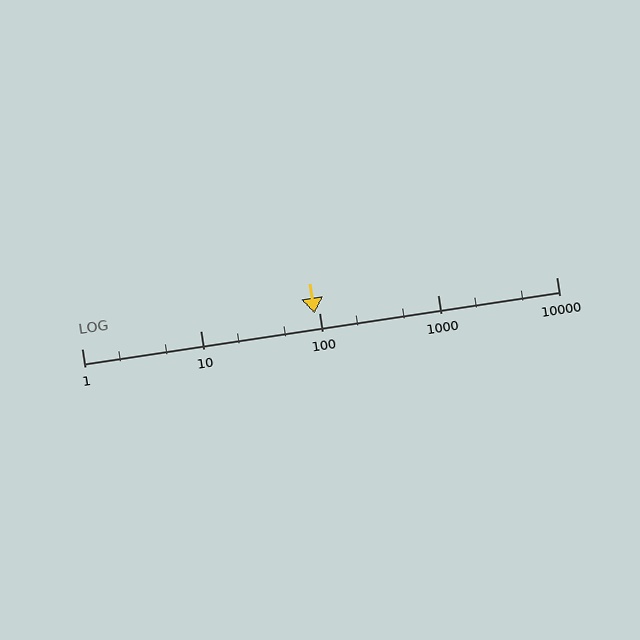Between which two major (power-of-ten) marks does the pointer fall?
The pointer is between 10 and 100.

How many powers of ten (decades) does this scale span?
The scale spans 4 decades, from 1 to 10000.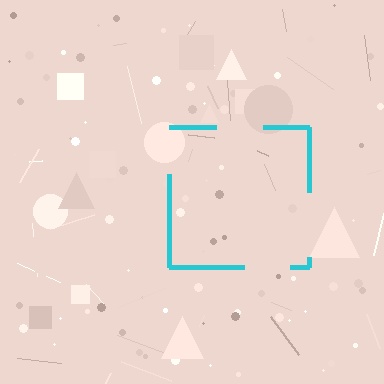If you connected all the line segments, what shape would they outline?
They would outline a square.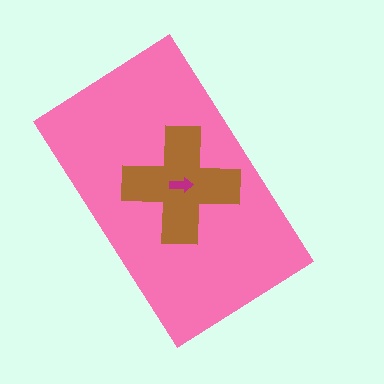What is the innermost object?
The magenta arrow.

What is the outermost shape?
The pink rectangle.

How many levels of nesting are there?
3.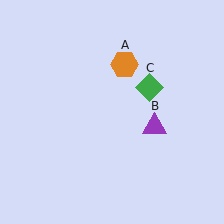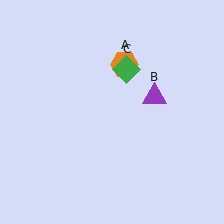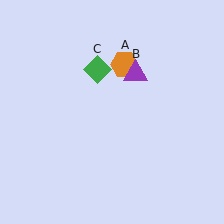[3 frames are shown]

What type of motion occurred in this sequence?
The purple triangle (object B), green diamond (object C) rotated counterclockwise around the center of the scene.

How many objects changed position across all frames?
2 objects changed position: purple triangle (object B), green diamond (object C).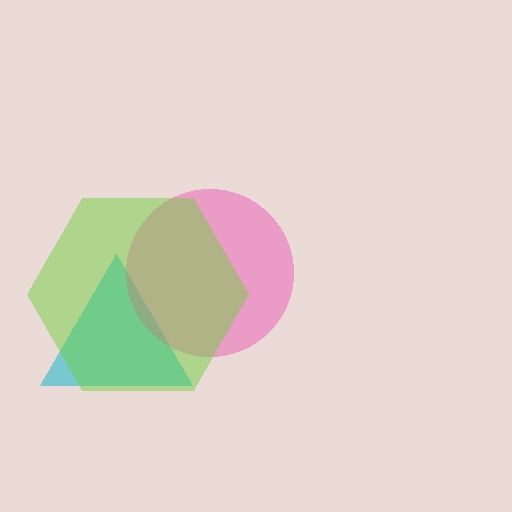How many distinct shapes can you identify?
There are 3 distinct shapes: a cyan triangle, a pink circle, a lime hexagon.